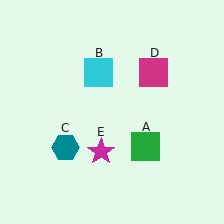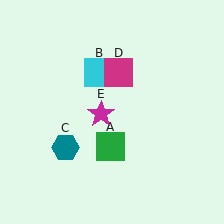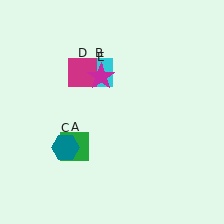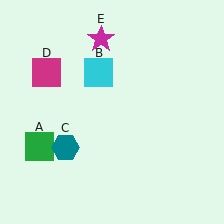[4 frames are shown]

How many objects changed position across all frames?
3 objects changed position: green square (object A), magenta square (object D), magenta star (object E).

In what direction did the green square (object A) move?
The green square (object A) moved left.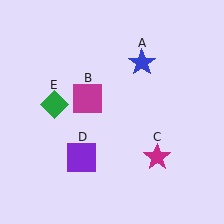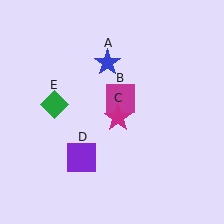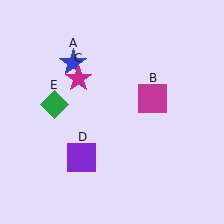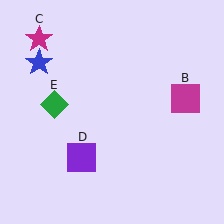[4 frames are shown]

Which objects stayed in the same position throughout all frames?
Purple square (object D) and green diamond (object E) remained stationary.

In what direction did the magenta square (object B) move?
The magenta square (object B) moved right.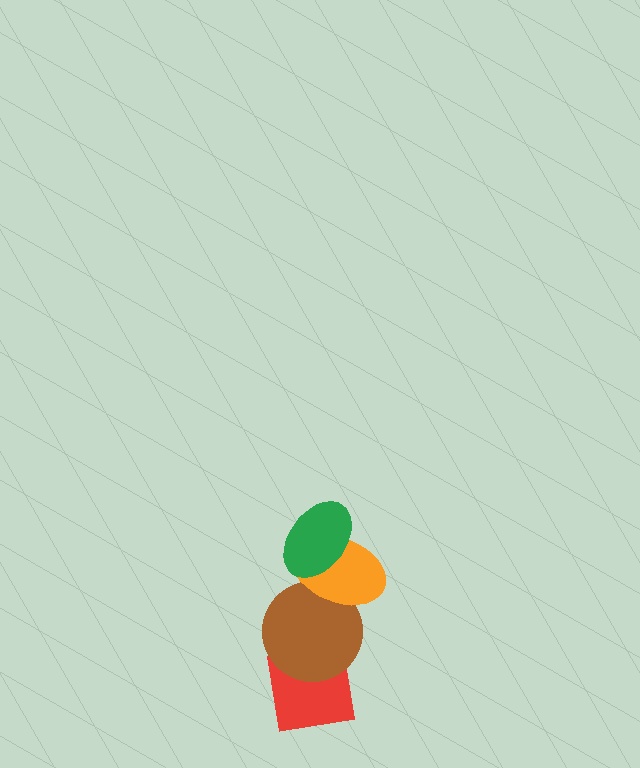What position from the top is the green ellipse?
The green ellipse is 1st from the top.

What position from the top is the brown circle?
The brown circle is 3rd from the top.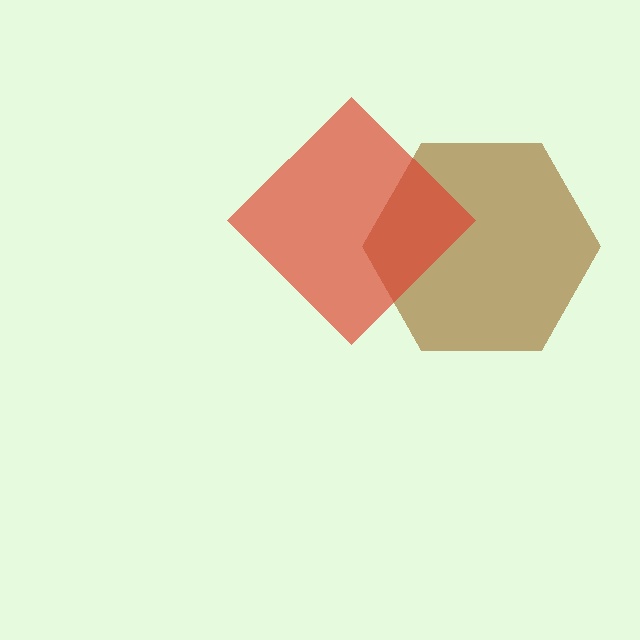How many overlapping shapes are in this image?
There are 2 overlapping shapes in the image.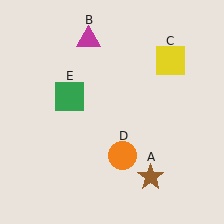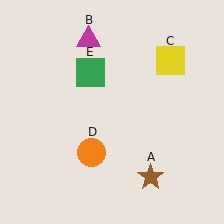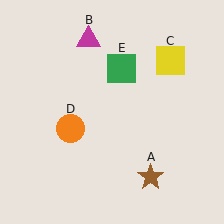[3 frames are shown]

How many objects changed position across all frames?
2 objects changed position: orange circle (object D), green square (object E).